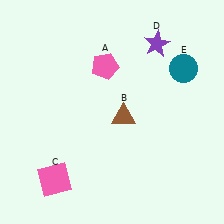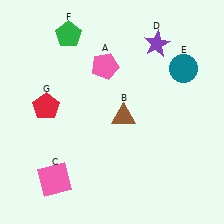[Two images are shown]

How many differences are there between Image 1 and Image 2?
There are 2 differences between the two images.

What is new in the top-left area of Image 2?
A green pentagon (F) was added in the top-left area of Image 2.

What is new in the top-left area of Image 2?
A red pentagon (G) was added in the top-left area of Image 2.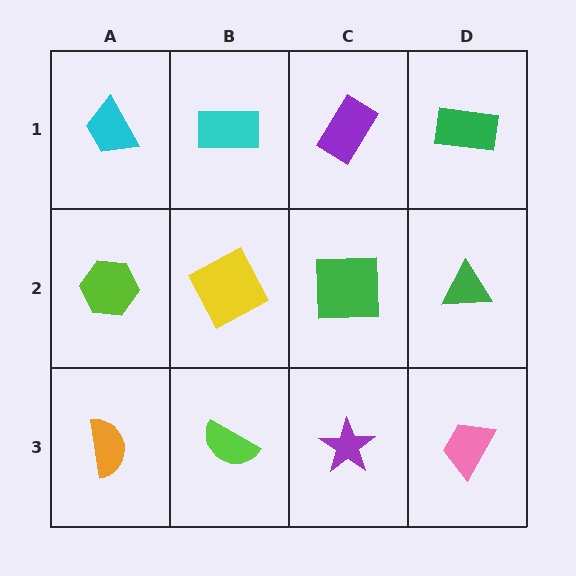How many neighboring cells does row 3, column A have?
2.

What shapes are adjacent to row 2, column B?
A cyan rectangle (row 1, column B), a lime semicircle (row 3, column B), a lime hexagon (row 2, column A), a green square (row 2, column C).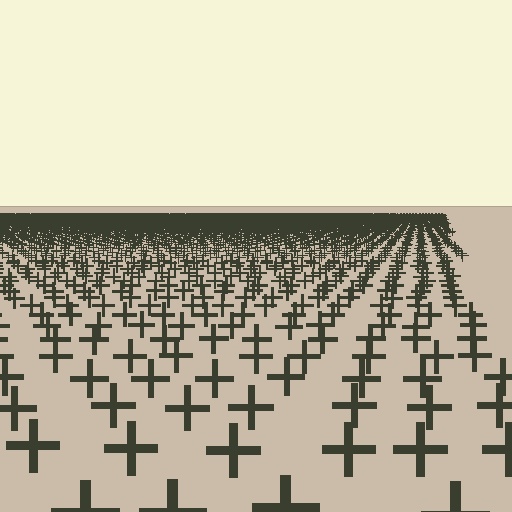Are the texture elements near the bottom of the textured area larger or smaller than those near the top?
Larger. Near the bottom, elements are closer to the viewer and appear at a bigger on-screen size.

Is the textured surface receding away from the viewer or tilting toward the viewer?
The surface is receding away from the viewer. Texture elements get smaller and denser toward the top.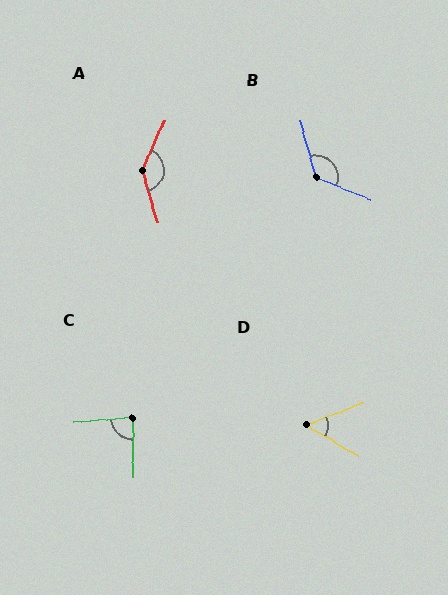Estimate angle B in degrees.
Approximately 126 degrees.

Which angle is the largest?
A, at approximately 139 degrees.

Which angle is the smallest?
D, at approximately 53 degrees.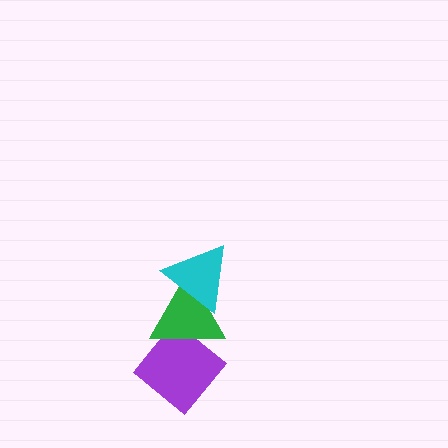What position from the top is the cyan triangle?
The cyan triangle is 1st from the top.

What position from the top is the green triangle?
The green triangle is 2nd from the top.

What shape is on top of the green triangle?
The cyan triangle is on top of the green triangle.